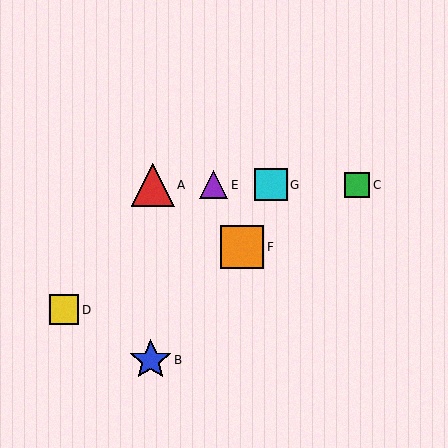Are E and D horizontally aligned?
No, E is at y≈185 and D is at y≈310.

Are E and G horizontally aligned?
Yes, both are at y≈185.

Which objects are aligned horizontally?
Objects A, C, E, G are aligned horizontally.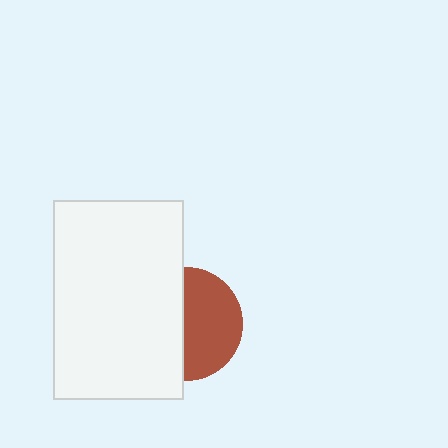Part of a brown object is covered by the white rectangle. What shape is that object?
It is a circle.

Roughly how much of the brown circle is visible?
About half of it is visible (roughly 53%).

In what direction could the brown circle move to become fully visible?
The brown circle could move right. That would shift it out from behind the white rectangle entirely.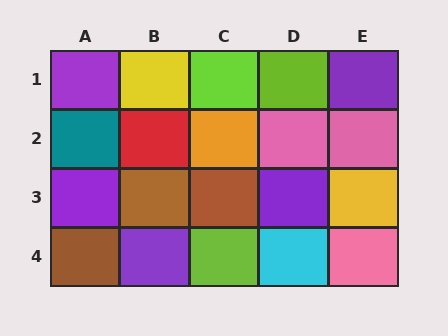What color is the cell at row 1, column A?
Purple.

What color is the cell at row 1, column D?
Lime.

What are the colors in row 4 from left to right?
Brown, purple, lime, cyan, pink.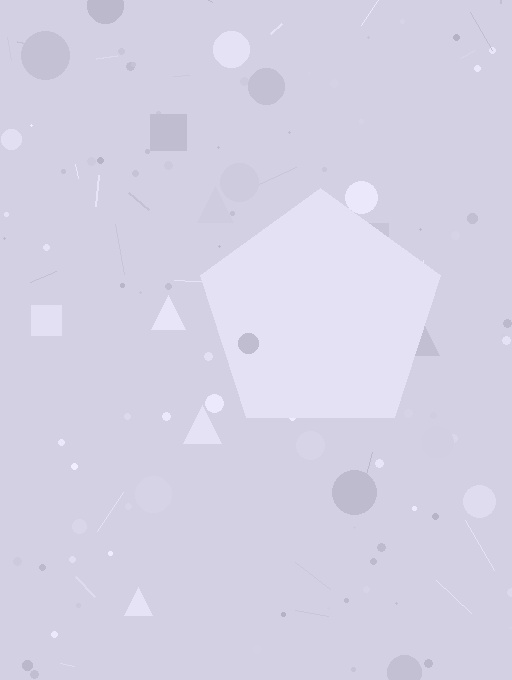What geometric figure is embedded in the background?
A pentagon is embedded in the background.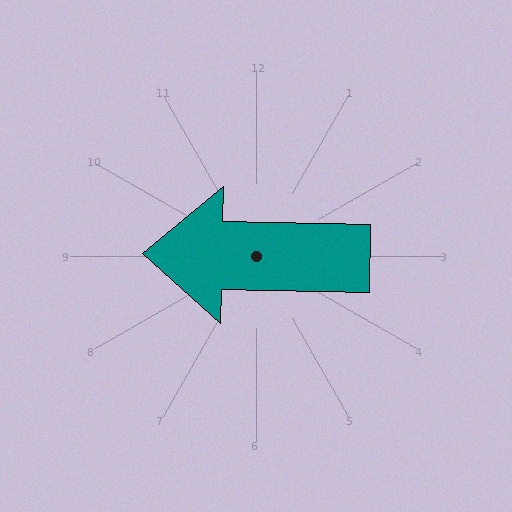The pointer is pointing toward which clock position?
Roughly 9 o'clock.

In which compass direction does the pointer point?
West.